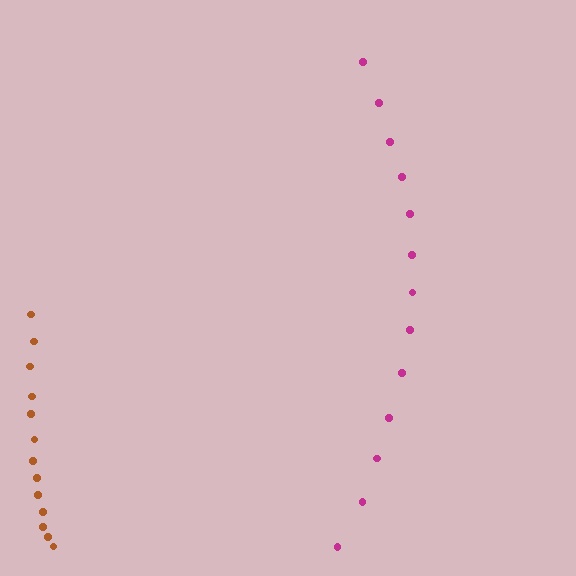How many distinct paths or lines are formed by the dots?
There are 2 distinct paths.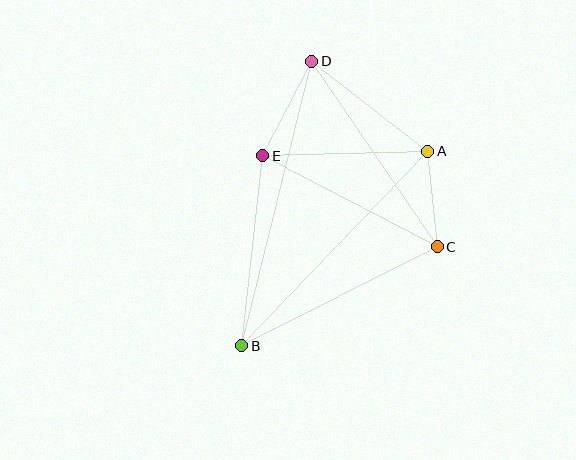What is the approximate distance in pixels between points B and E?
The distance between B and E is approximately 191 pixels.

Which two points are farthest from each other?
Points B and D are farthest from each other.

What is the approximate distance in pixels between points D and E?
The distance between D and E is approximately 106 pixels.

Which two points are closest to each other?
Points A and C are closest to each other.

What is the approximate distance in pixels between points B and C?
The distance between B and C is approximately 219 pixels.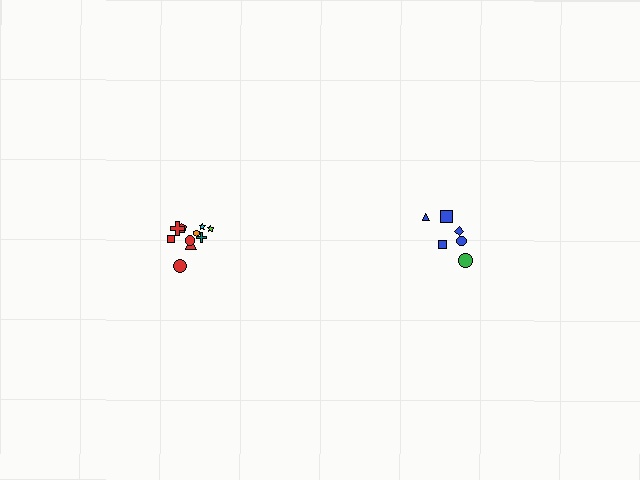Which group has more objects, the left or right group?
The left group.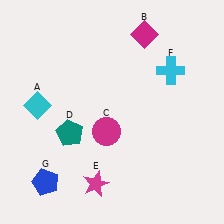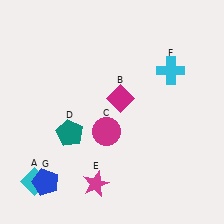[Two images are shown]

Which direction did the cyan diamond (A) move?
The cyan diamond (A) moved down.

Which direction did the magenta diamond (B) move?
The magenta diamond (B) moved down.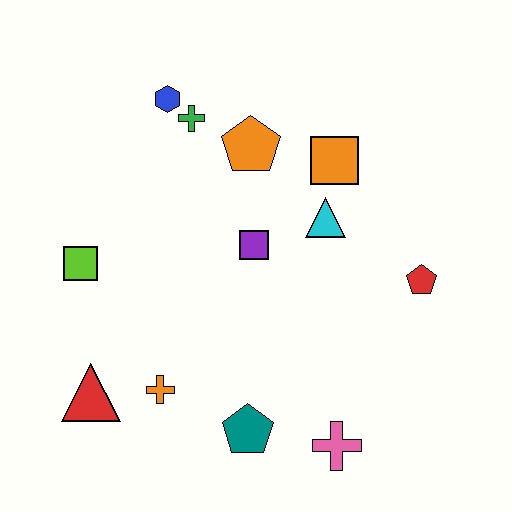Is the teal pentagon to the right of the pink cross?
No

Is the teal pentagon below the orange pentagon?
Yes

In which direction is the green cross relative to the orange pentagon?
The green cross is to the left of the orange pentagon.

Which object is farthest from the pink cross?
The blue hexagon is farthest from the pink cross.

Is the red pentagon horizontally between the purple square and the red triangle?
No